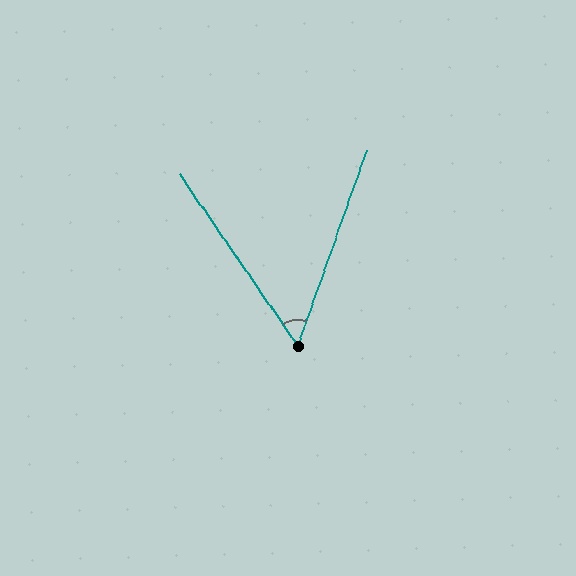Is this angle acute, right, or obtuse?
It is acute.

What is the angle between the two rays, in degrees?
Approximately 54 degrees.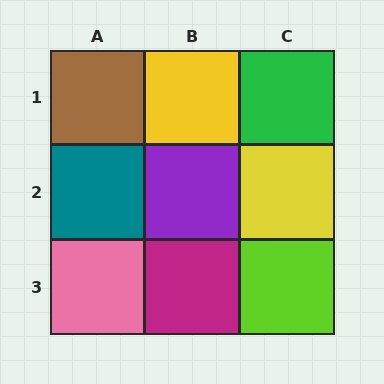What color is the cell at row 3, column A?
Pink.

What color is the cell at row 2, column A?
Teal.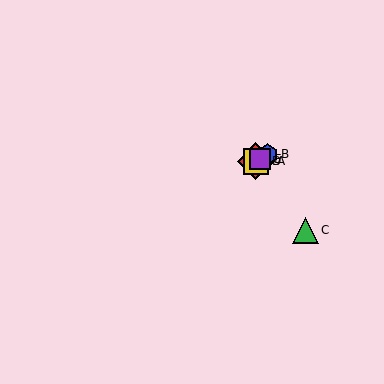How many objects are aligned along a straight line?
4 objects (A, B, D, E) are aligned along a straight line.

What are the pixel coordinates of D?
Object D is at (256, 161).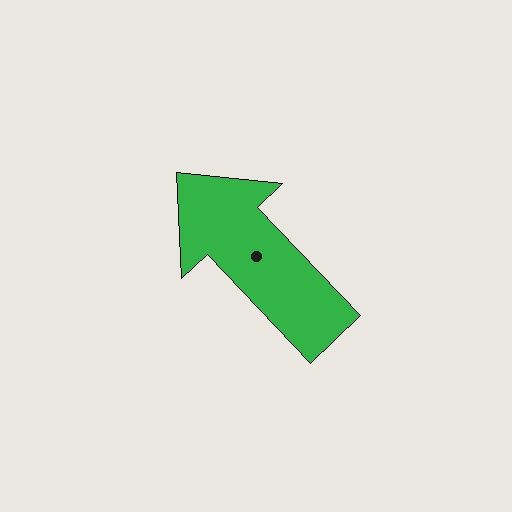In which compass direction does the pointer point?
Northwest.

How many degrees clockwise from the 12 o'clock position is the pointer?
Approximately 316 degrees.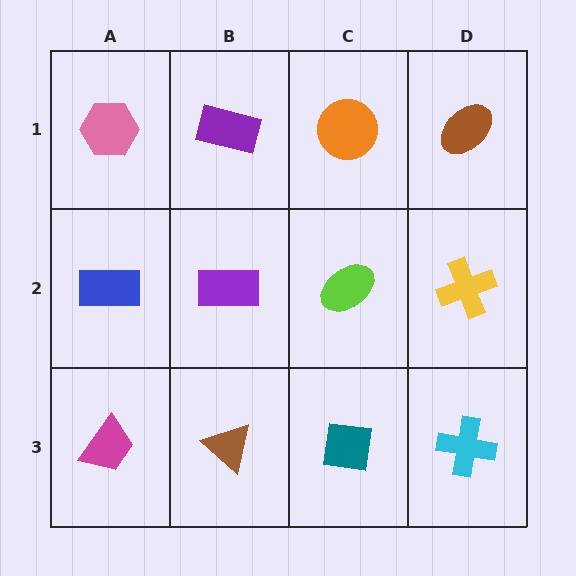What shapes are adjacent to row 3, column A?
A blue rectangle (row 2, column A), a brown triangle (row 3, column B).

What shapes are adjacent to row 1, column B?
A purple rectangle (row 2, column B), a pink hexagon (row 1, column A), an orange circle (row 1, column C).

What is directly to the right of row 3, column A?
A brown triangle.